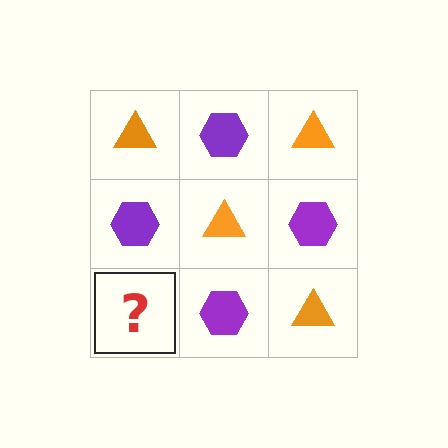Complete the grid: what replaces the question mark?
The question mark should be replaced with an orange triangle.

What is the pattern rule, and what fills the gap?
The rule is that it alternates orange triangle and purple hexagon in a checkerboard pattern. The gap should be filled with an orange triangle.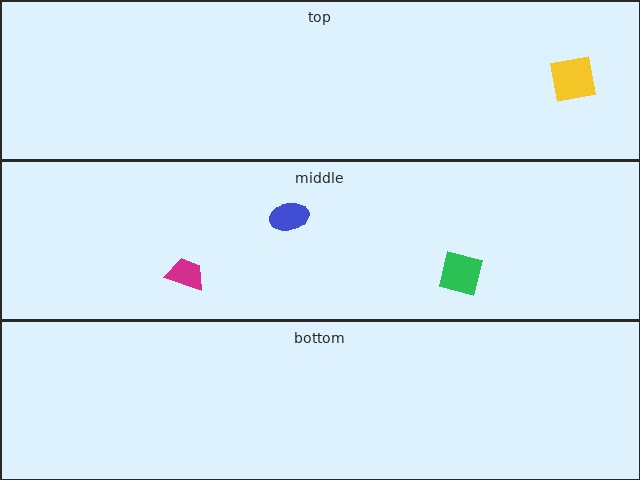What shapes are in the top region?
The yellow square.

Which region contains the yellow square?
The top region.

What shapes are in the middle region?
The green square, the blue ellipse, the magenta trapezoid.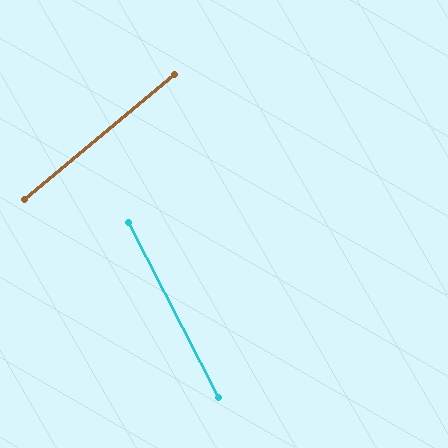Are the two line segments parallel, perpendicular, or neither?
Neither parallel nor perpendicular — they differ by about 78°.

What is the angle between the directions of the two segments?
Approximately 78 degrees.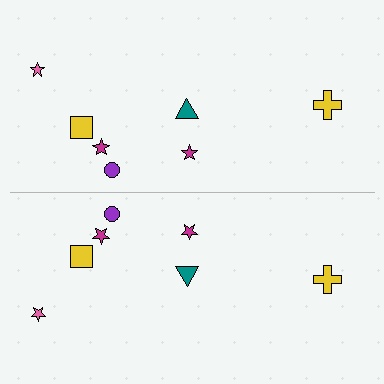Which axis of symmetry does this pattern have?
The pattern has a horizontal axis of symmetry running through the center of the image.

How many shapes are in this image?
There are 14 shapes in this image.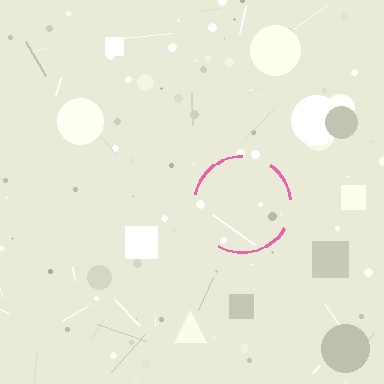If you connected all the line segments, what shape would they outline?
They would outline a circle.